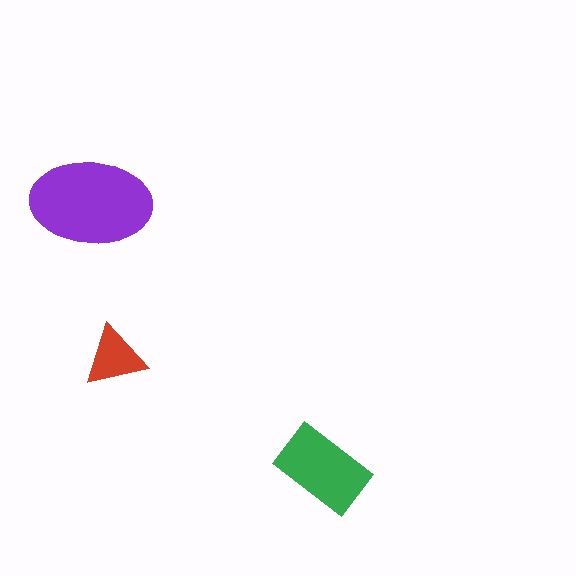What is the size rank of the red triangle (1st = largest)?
3rd.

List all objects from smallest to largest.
The red triangle, the green rectangle, the purple ellipse.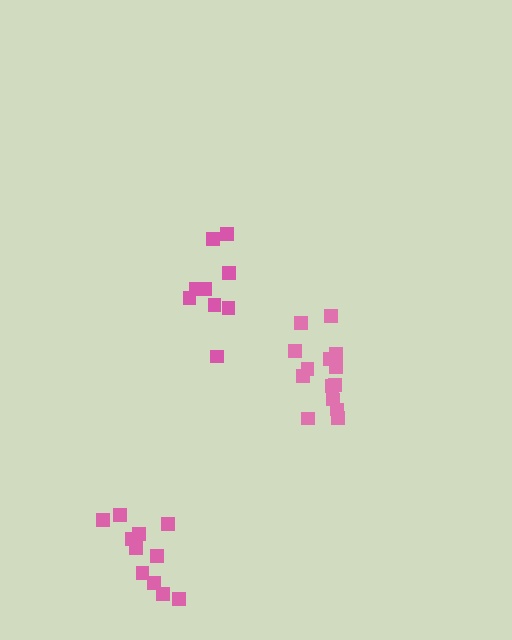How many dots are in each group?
Group 1: 11 dots, Group 2: 9 dots, Group 3: 14 dots (34 total).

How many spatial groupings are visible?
There are 3 spatial groupings.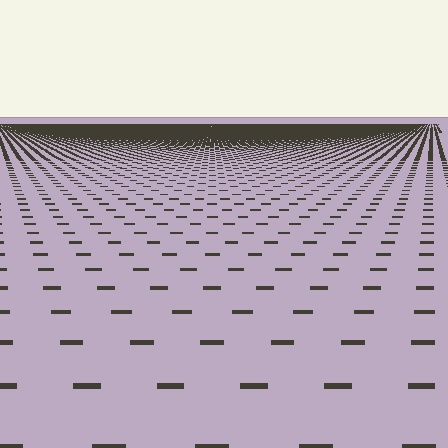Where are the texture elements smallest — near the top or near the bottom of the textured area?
Near the top.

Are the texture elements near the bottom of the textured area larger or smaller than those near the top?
Larger. Near the bottom, elements are closer to the viewer and appear at a bigger on-screen size.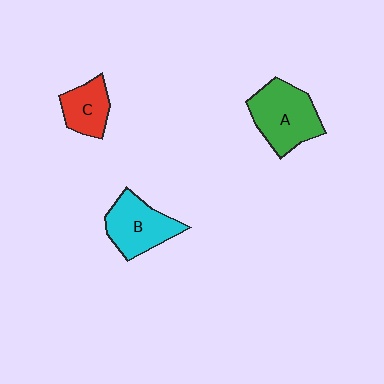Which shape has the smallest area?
Shape C (red).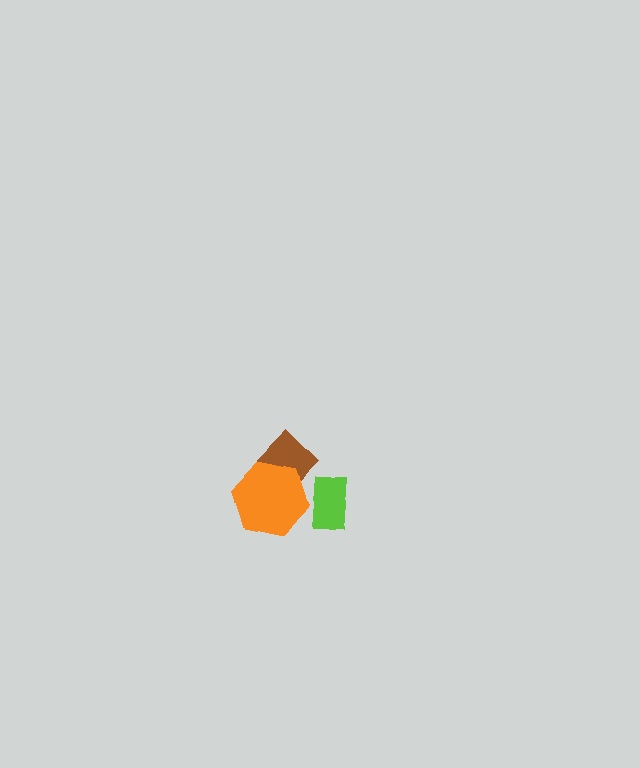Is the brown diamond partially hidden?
Yes, it is partially covered by another shape.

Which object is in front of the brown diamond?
The orange hexagon is in front of the brown diamond.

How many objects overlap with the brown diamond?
1 object overlaps with the brown diamond.